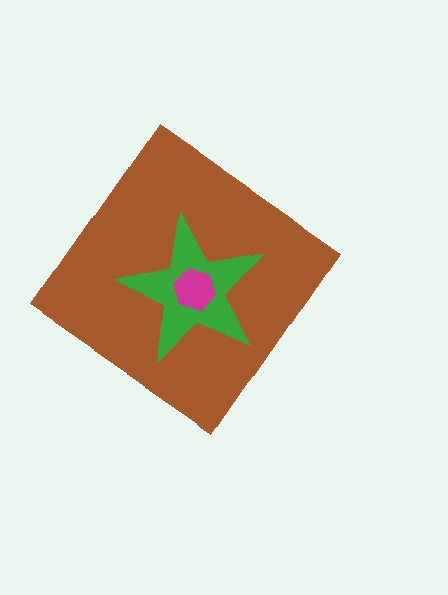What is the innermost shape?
The magenta hexagon.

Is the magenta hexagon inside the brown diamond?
Yes.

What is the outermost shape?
The brown diamond.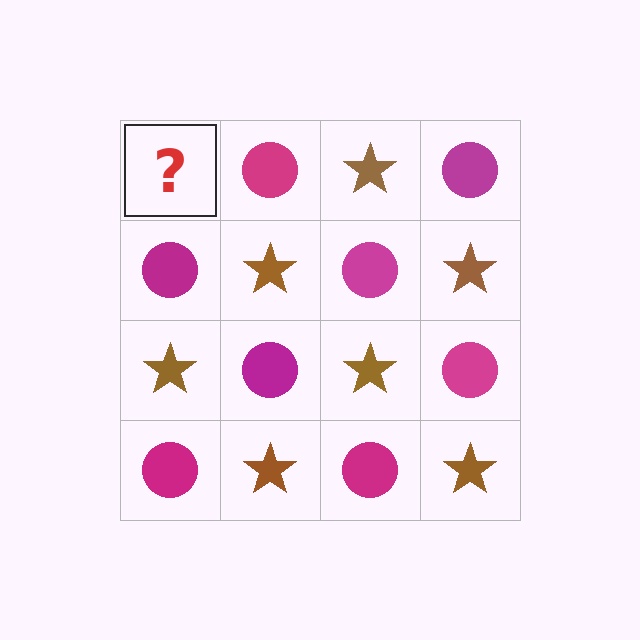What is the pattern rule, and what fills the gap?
The rule is that it alternates brown star and magenta circle in a checkerboard pattern. The gap should be filled with a brown star.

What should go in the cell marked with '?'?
The missing cell should contain a brown star.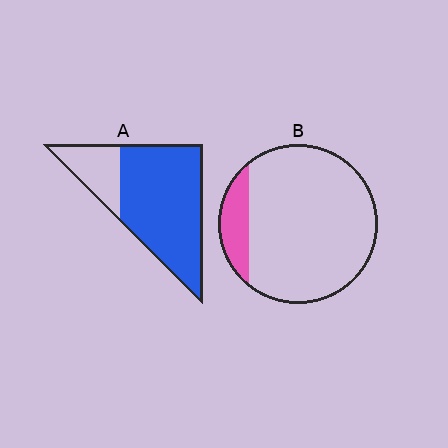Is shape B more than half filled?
No.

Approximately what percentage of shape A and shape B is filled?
A is approximately 75% and B is approximately 15%.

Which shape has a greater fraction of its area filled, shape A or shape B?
Shape A.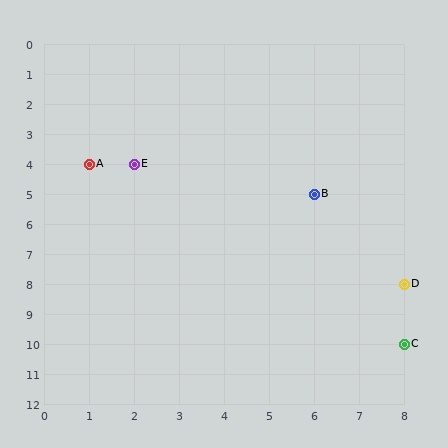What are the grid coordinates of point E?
Point E is at grid coordinates (2, 4).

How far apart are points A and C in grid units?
Points A and C are 7 columns and 6 rows apart (about 9.2 grid units diagonally).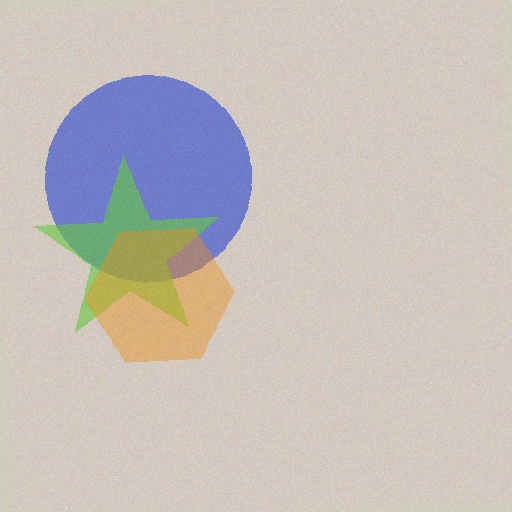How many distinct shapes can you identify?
There are 3 distinct shapes: a blue circle, a lime star, an orange hexagon.